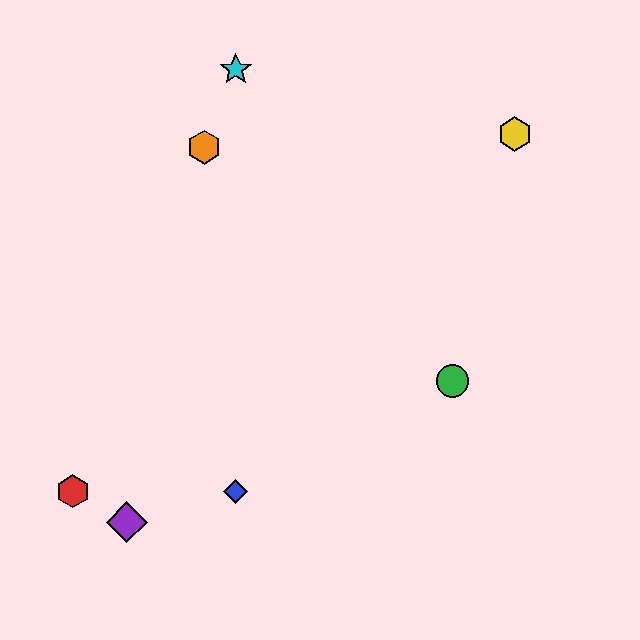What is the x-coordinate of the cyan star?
The cyan star is at x≈236.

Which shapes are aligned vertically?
The blue diamond, the cyan star are aligned vertically.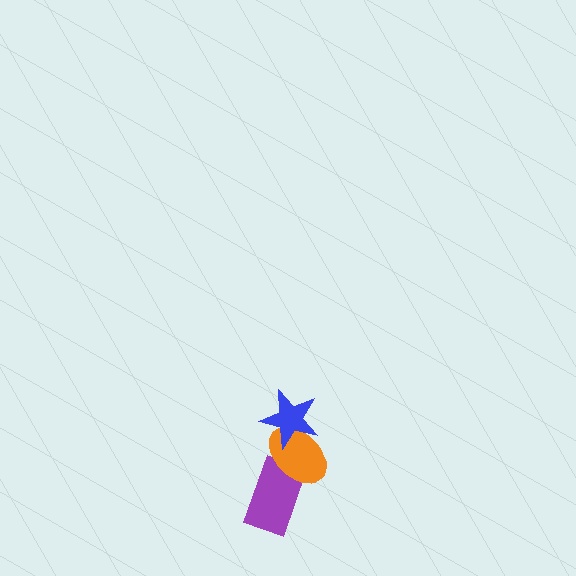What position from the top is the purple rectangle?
The purple rectangle is 3rd from the top.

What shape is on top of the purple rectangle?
The orange ellipse is on top of the purple rectangle.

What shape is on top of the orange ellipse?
The blue star is on top of the orange ellipse.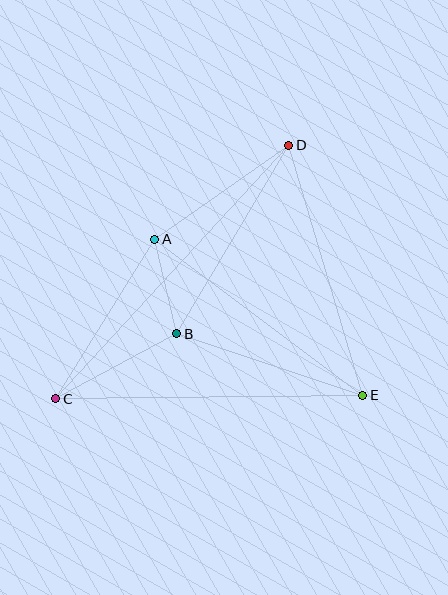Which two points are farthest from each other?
Points C and D are farthest from each other.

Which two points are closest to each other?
Points A and B are closest to each other.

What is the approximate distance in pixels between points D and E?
The distance between D and E is approximately 261 pixels.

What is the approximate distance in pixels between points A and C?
The distance between A and C is approximately 188 pixels.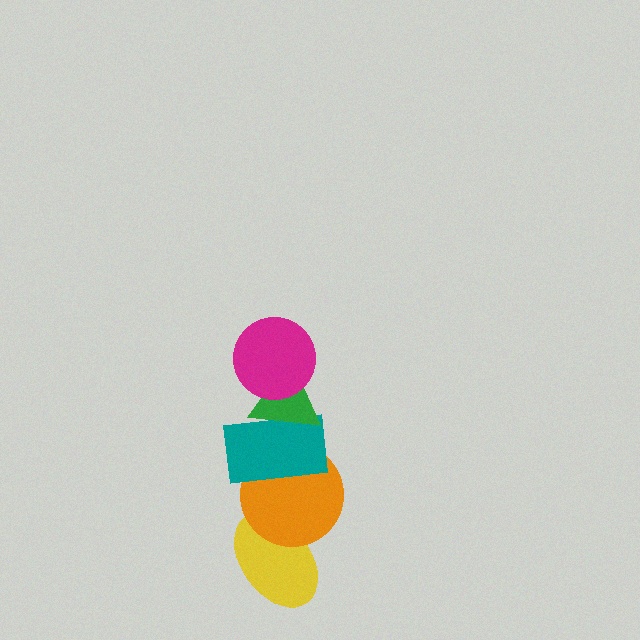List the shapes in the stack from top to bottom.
From top to bottom: the magenta circle, the green triangle, the teal rectangle, the orange circle, the yellow ellipse.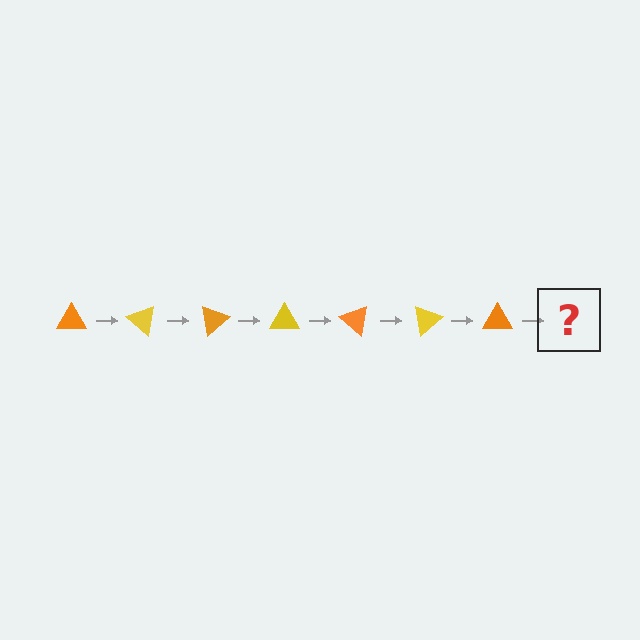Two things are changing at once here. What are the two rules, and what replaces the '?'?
The two rules are that it rotates 40 degrees each step and the color cycles through orange and yellow. The '?' should be a yellow triangle, rotated 280 degrees from the start.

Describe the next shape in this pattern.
It should be a yellow triangle, rotated 280 degrees from the start.